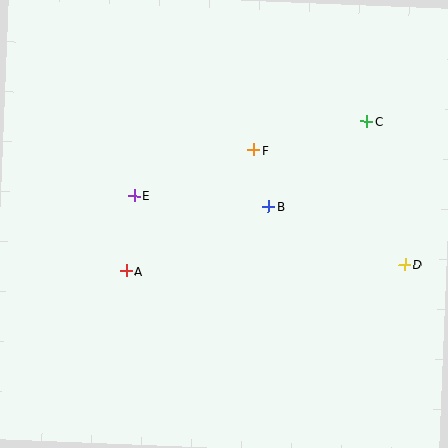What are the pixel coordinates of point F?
Point F is at (254, 150).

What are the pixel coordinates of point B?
Point B is at (268, 207).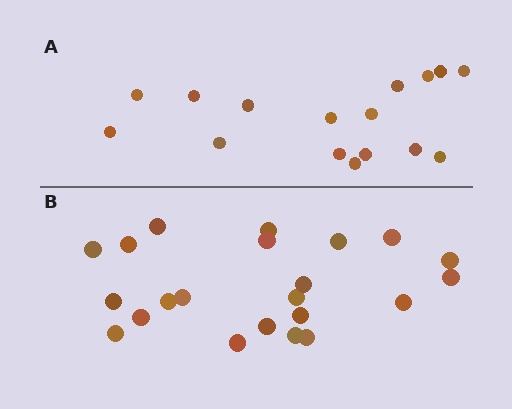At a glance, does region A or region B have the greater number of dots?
Region B (the bottom region) has more dots.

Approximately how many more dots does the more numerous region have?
Region B has about 6 more dots than region A.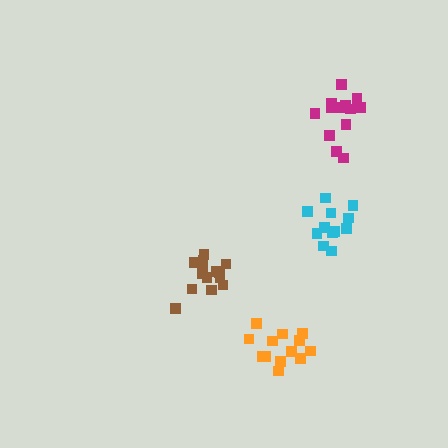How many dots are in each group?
Group 1: 15 dots, Group 2: 13 dots, Group 3: 14 dots, Group 4: 13 dots (55 total).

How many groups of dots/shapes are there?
There are 4 groups.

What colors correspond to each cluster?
The clusters are colored: brown, cyan, magenta, orange.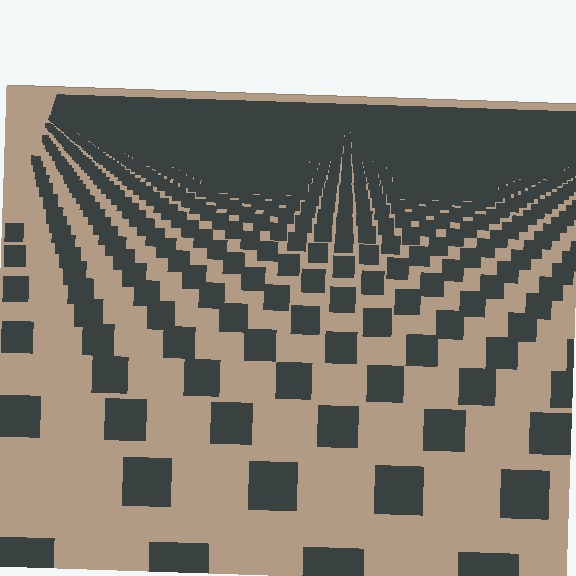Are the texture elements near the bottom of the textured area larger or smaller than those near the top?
Larger. Near the bottom, elements are closer to the viewer and appear at a bigger on-screen size.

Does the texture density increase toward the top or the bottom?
Density increases toward the top.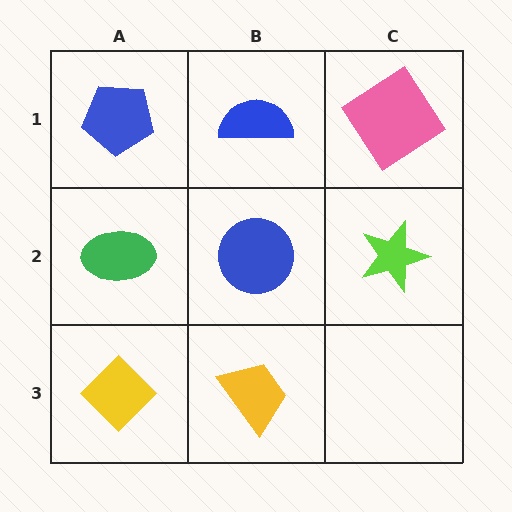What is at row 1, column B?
A blue semicircle.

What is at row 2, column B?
A blue circle.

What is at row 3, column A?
A yellow diamond.